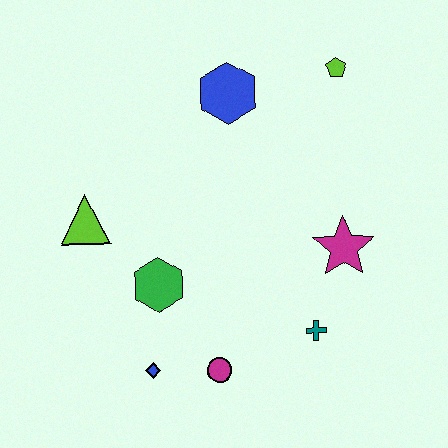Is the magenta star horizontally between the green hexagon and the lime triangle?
No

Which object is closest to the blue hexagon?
The lime pentagon is closest to the blue hexagon.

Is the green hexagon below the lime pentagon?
Yes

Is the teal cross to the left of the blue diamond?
No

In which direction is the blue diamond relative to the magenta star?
The blue diamond is to the left of the magenta star.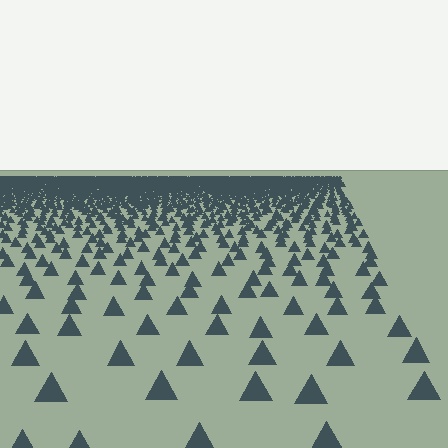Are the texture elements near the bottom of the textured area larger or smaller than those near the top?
Larger. Near the bottom, elements are closer to the viewer and appear at a bigger on-screen size.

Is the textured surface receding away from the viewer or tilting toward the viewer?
The surface is receding away from the viewer. Texture elements get smaller and denser toward the top.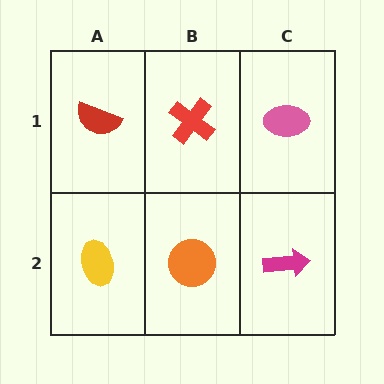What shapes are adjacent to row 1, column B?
An orange circle (row 2, column B), a red semicircle (row 1, column A), a pink ellipse (row 1, column C).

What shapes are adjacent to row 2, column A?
A red semicircle (row 1, column A), an orange circle (row 2, column B).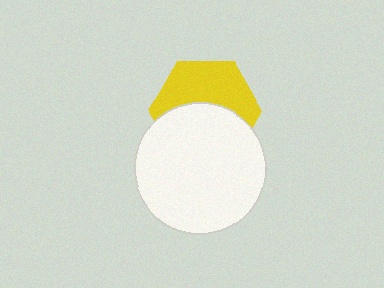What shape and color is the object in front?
The object in front is a white circle.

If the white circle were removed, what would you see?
You would see the complete yellow hexagon.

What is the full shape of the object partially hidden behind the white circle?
The partially hidden object is a yellow hexagon.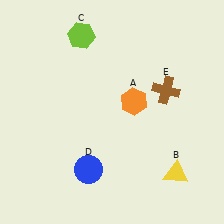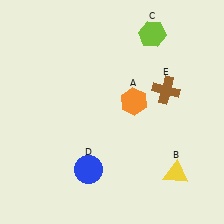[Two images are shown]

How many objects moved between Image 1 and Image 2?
1 object moved between the two images.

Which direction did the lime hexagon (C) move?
The lime hexagon (C) moved right.